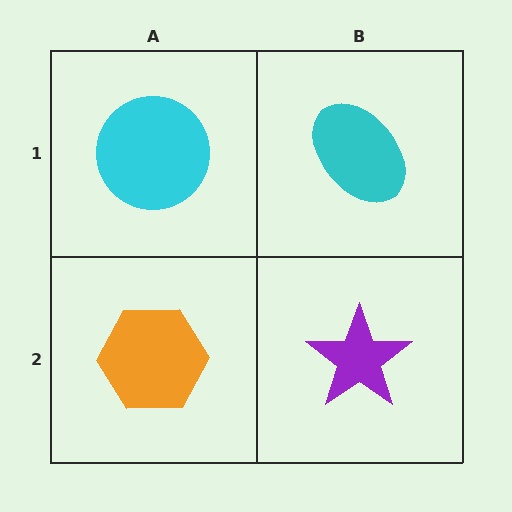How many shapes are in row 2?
2 shapes.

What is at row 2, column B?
A purple star.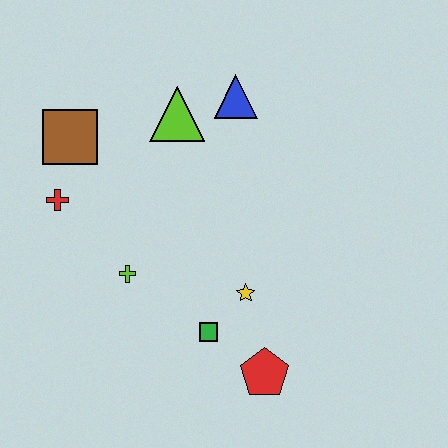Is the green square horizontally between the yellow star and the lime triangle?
Yes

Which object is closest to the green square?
The yellow star is closest to the green square.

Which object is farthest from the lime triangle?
The red pentagon is farthest from the lime triangle.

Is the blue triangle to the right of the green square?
Yes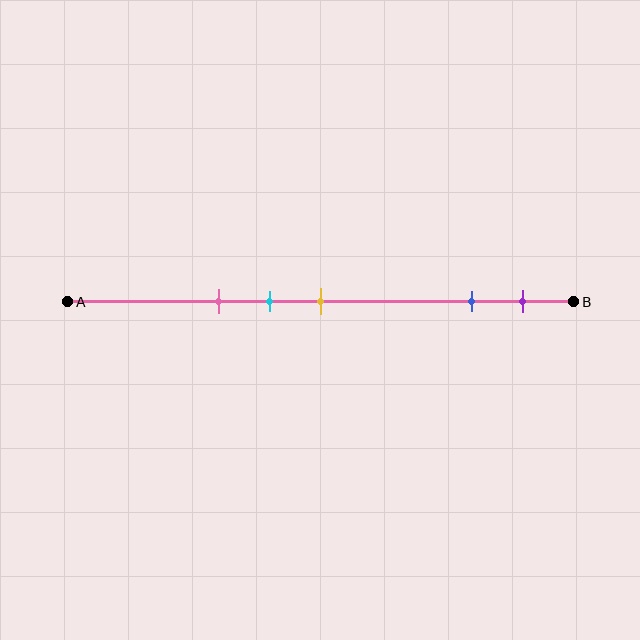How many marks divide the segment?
There are 5 marks dividing the segment.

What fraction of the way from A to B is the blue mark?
The blue mark is approximately 80% (0.8) of the way from A to B.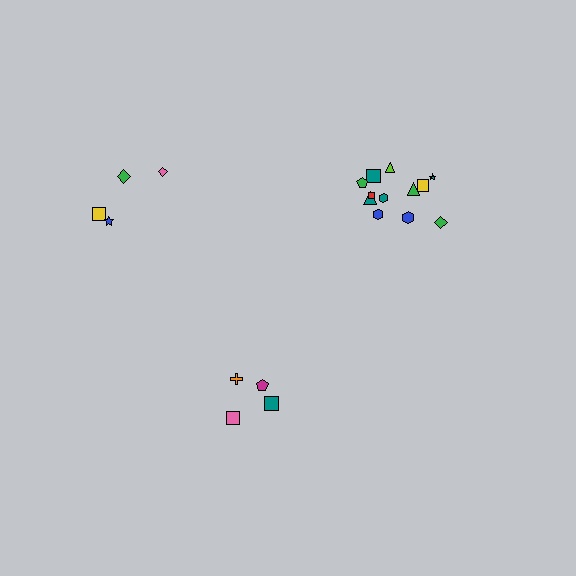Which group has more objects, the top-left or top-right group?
The top-right group.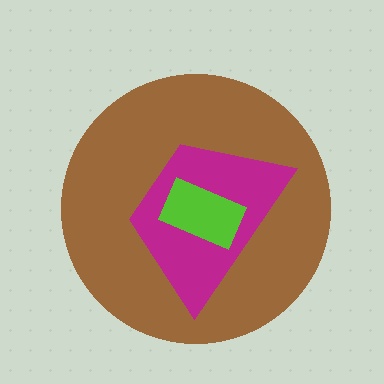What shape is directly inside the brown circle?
The magenta trapezoid.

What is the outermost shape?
The brown circle.